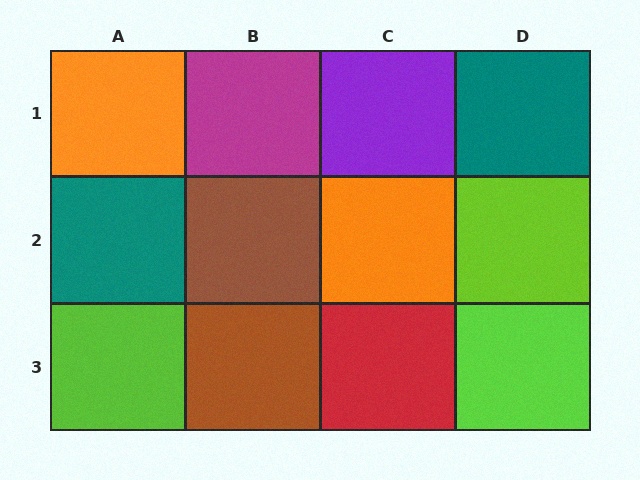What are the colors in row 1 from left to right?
Orange, magenta, purple, teal.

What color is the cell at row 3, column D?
Lime.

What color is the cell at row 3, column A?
Lime.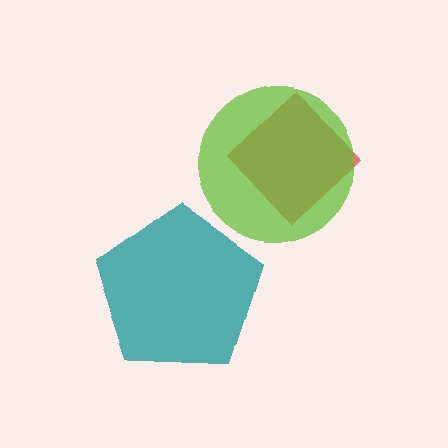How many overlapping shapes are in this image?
There are 3 overlapping shapes in the image.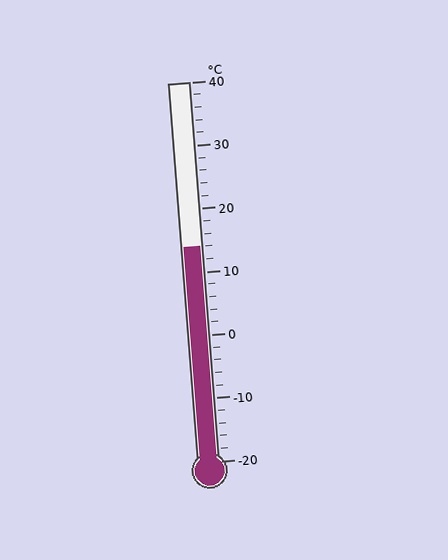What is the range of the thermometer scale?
The thermometer scale ranges from -20°C to 40°C.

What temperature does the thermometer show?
The thermometer shows approximately 14°C.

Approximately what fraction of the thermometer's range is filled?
The thermometer is filled to approximately 55% of its range.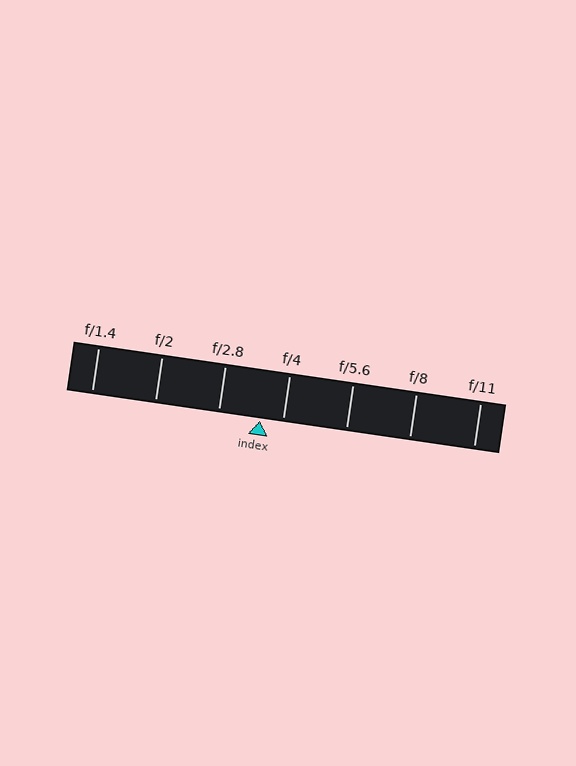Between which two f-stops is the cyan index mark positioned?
The index mark is between f/2.8 and f/4.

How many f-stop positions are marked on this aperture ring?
There are 7 f-stop positions marked.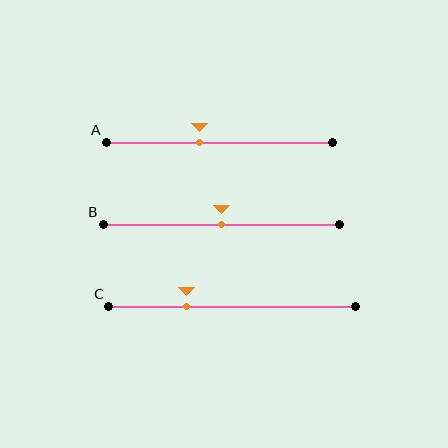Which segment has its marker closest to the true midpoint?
Segment B has its marker closest to the true midpoint.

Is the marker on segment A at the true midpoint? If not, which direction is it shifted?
No, the marker on segment A is shifted to the left by about 9% of the segment length.